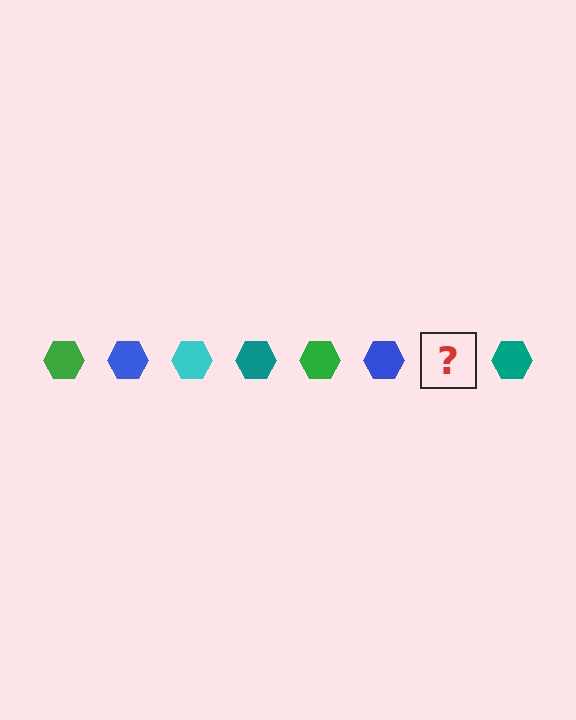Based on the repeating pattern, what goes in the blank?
The blank should be a cyan hexagon.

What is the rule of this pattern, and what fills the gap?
The rule is that the pattern cycles through green, blue, cyan, teal hexagons. The gap should be filled with a cyan hexagon.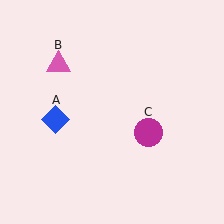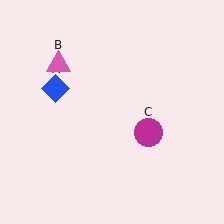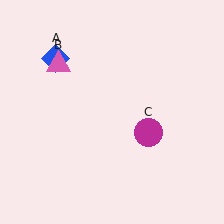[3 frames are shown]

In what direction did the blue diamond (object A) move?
The blue diamond (object A) moved up.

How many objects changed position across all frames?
1 object changed position: blue diamond (object A).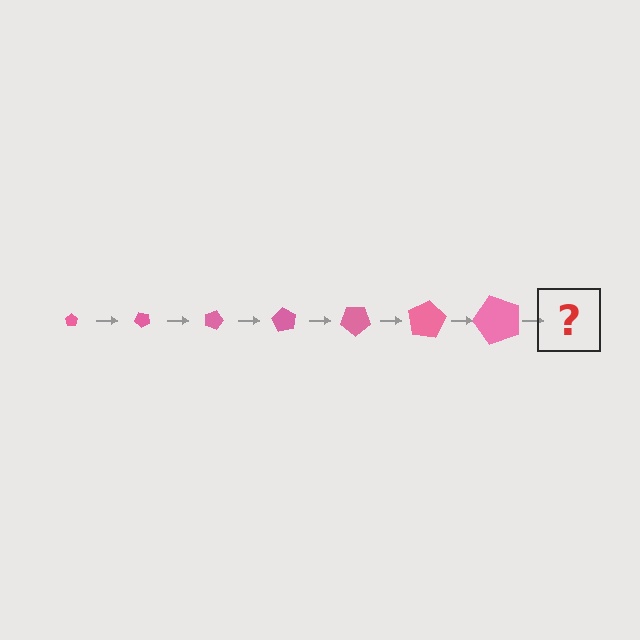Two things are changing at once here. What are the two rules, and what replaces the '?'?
The two rules are that the pentagon grows larger each step and it rotates 45 degrees each step. The '?' should be a pentagon, larger than the previous one and rotated 315 degrees from the start.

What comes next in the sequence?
The next element should be a pentagon, larger than the previous one and rotated 315 degrees from the start.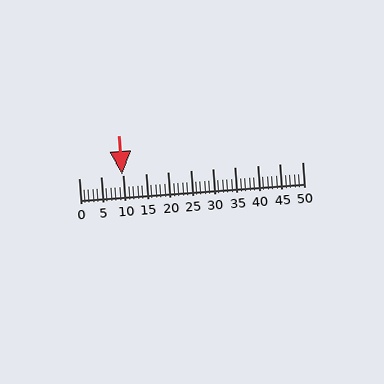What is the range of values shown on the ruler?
The ruler shows values from 0 to 50.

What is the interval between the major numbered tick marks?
The major tick marks are spaced 5 units apart.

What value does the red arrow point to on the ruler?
The red arrow points to approximately 10.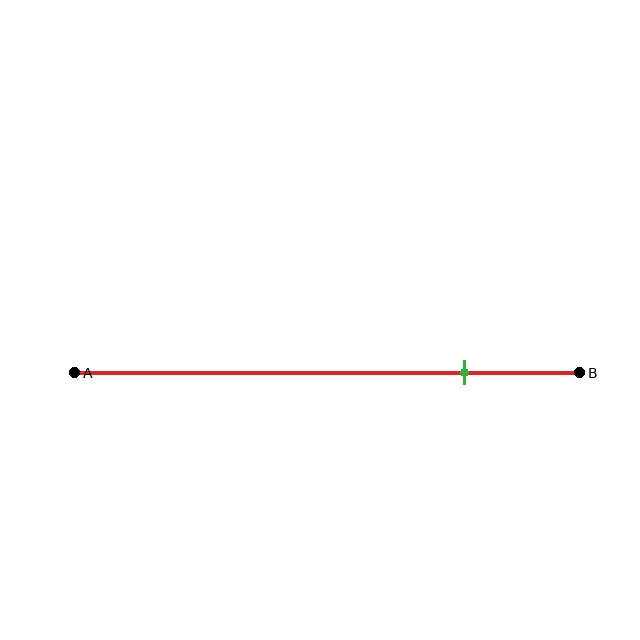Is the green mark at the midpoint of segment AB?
No, the mark is at about 75% from A, not at the 50% midpoint.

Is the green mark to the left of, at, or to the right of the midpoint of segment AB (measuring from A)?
The green mark is to the right of the midpoint of segment AB.